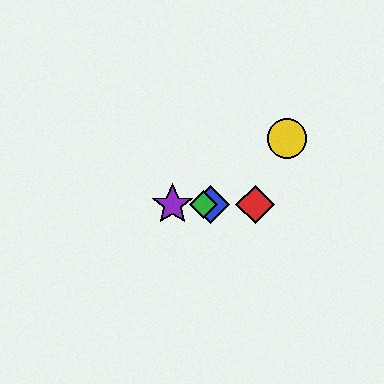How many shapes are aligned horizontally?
4 shapes (the red diamond, the blue diamond, the green diamond, the purple star) are aligned horizontally.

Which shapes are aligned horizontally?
The red diamond, the blue diamond, the green diamond, the purple star are aligned horizontally.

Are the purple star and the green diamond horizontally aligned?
Yes, both are at y≈205.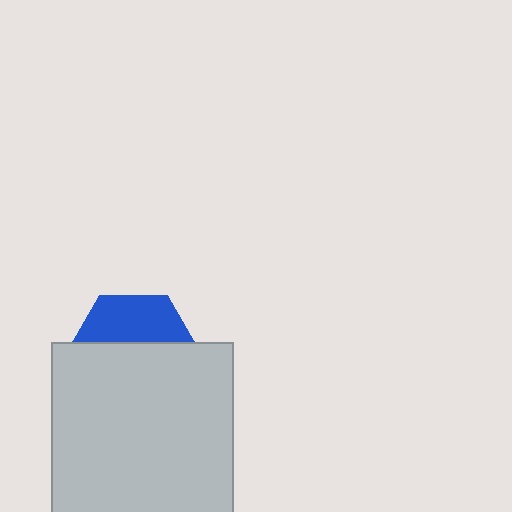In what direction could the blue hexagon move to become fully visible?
The blue hexagon could move up. That would shift it out from behind the light gray rectangle entirely.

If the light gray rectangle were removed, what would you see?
You would see the complete blue hexagon.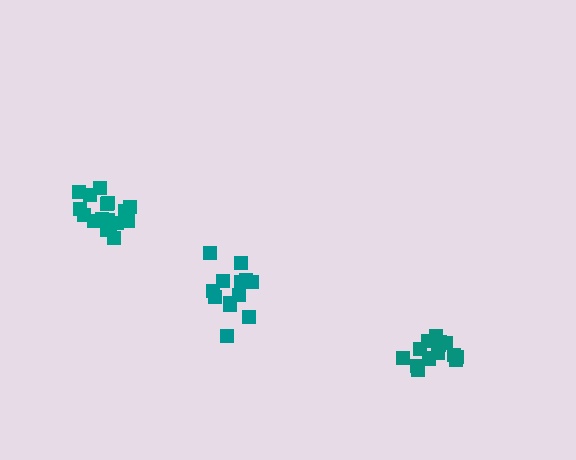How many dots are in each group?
Group 1: 14 dots, Group 2: 17 dots, Group 3: 14 dots (45 total).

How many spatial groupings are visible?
There are 3 spatial groupings.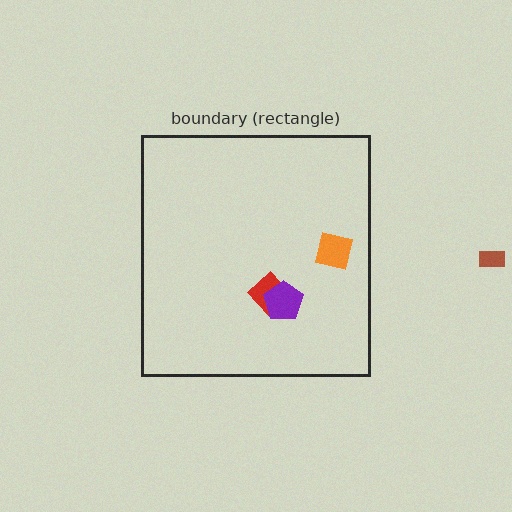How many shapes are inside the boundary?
3 inside, 1 outside.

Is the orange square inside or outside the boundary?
Inside.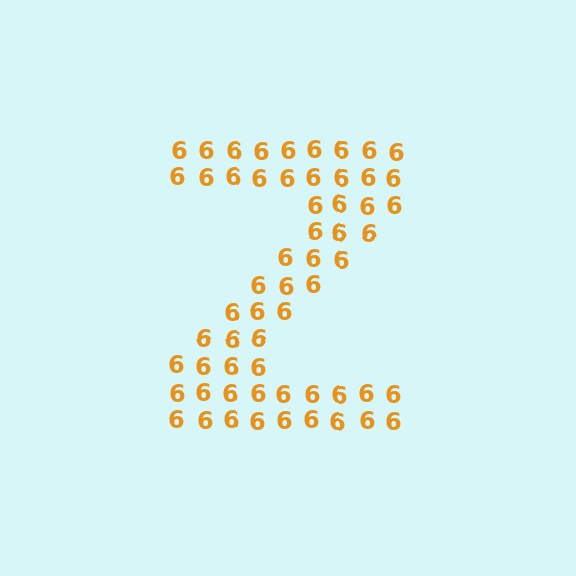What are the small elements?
The small elements are digit 6's.